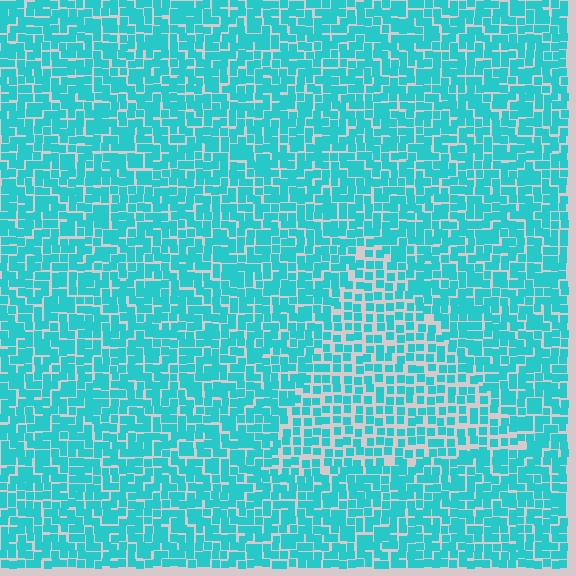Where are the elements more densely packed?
The elements are more densely packed outside the triangle boundary.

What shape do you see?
I see a triangle.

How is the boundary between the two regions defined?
The boundary is defined by a change in element density (approximately 1.5x ratio). All elements are the same color, size, and shape.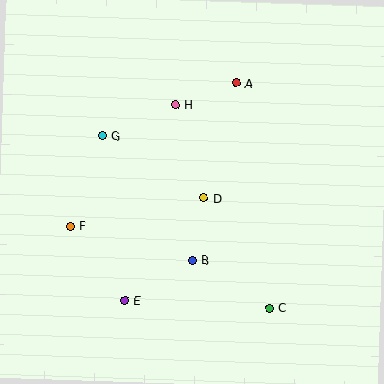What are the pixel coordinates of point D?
Point D is at (203, 198).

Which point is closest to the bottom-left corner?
Point E is closest to the bottom-left corner.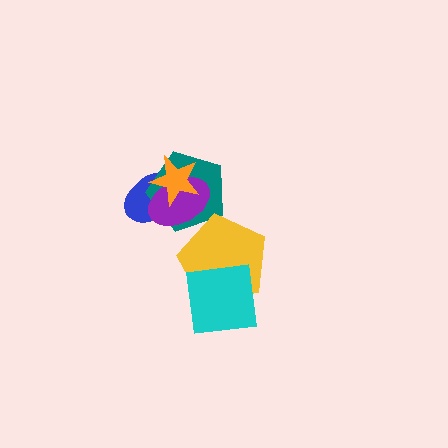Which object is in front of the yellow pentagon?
The cyan square is in front of the yellow pentagon.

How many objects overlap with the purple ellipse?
3 objects overlap with the purple ellipse.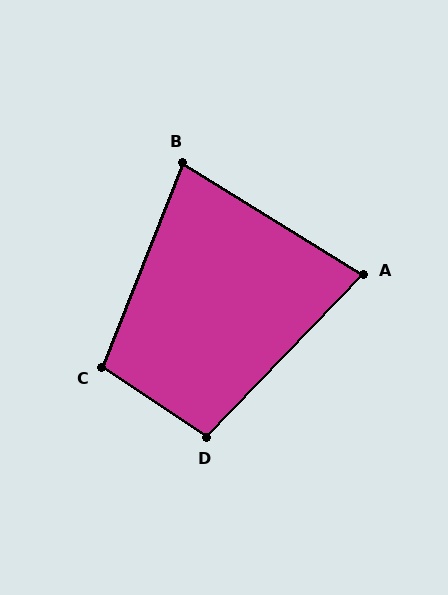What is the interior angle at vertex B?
Approximately 80 degrees (acute).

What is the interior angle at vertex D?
Approximately 100 degrees (obtuse).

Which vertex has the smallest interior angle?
A, at approximately 78 degrees.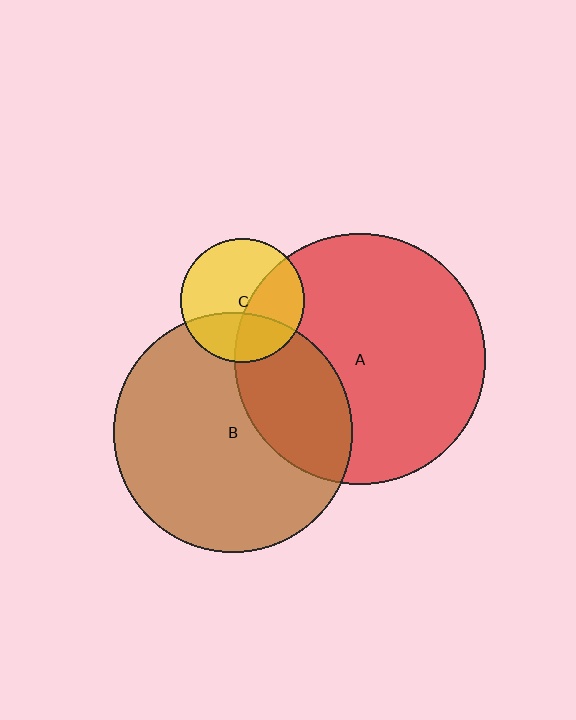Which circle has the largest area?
Circle A (red).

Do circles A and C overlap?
Yes.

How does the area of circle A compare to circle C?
Approximately 4.1 times.